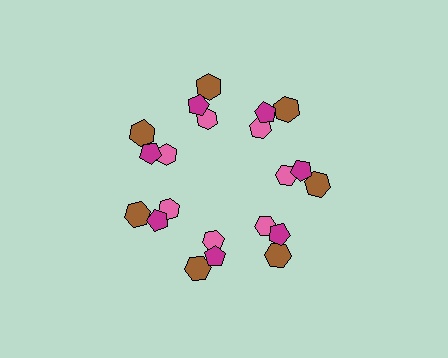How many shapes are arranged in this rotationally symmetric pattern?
There are 21 shapes, arranged in 7 groups of 3.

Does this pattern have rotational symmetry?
Yes, this pattern has 7-fold rotational symmetry. It looks the same after rotating 51 degrees around the center.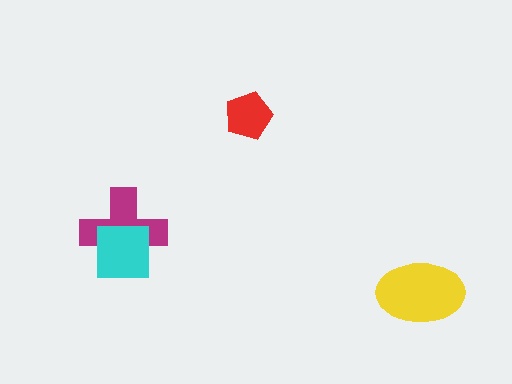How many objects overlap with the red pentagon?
0 objects overlap with the red pentagon.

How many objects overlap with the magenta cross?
1 object overlaps with the magenta cross.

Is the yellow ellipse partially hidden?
No, no other shape covers it.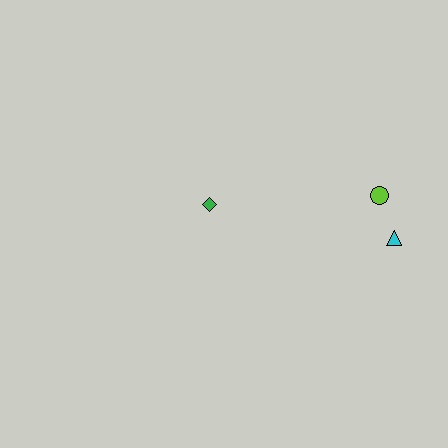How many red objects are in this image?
There are no red objects.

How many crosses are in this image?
There are no crosses.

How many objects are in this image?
There are 3 objects.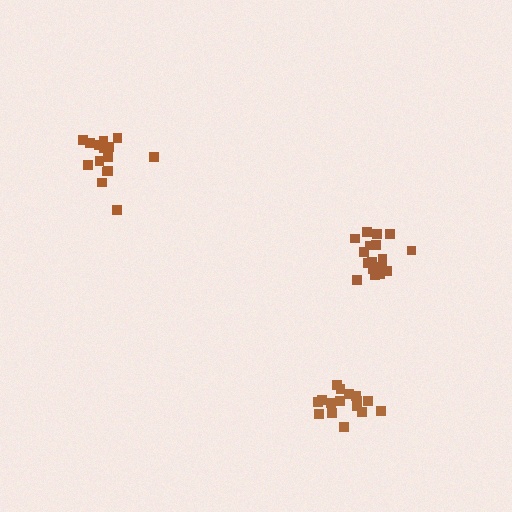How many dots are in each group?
Group 1: 15 dots, Group 2: 17 dots, Group 3: 16 dots (48 total).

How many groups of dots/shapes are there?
There are 3 groups.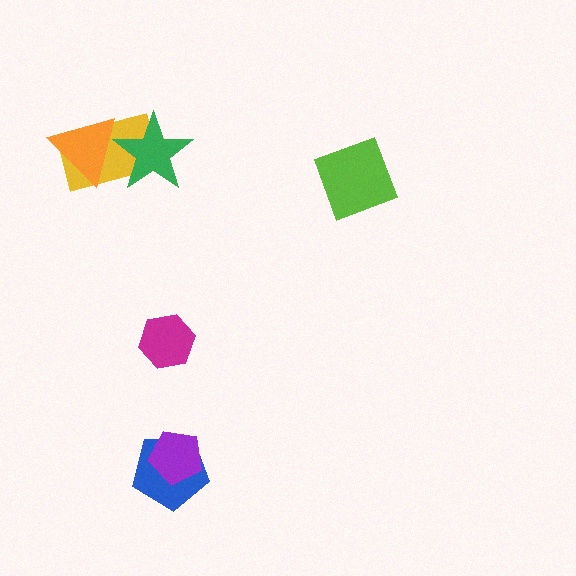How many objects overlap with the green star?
2 objects overlap with the green star.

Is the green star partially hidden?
Yes, it is partially covered by another shape.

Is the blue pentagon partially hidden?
Yes, it is partially covered by another shape.